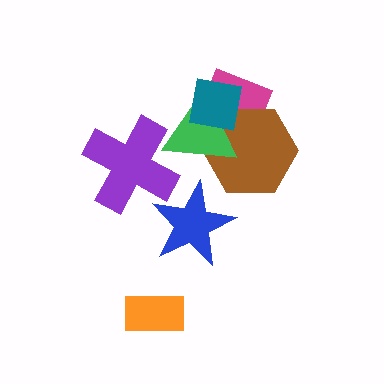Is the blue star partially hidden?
No, no other shape covers it.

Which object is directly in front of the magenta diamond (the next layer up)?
The brown hexagon is directly in front of the magenta diamond.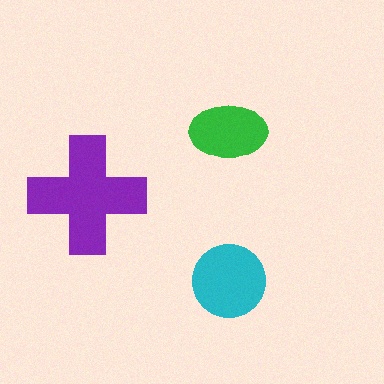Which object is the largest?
The purple cross.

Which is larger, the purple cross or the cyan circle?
The purple cross.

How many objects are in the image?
There are 3 objects in the image.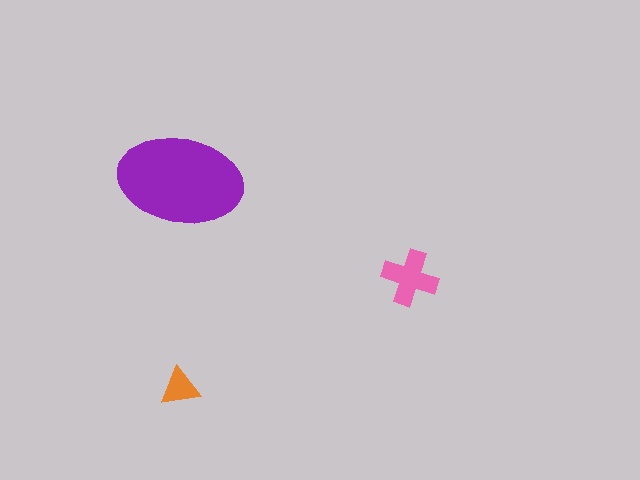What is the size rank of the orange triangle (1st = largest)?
3rd.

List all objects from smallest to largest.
The orange triangle, the pink cross, the purple ellipse.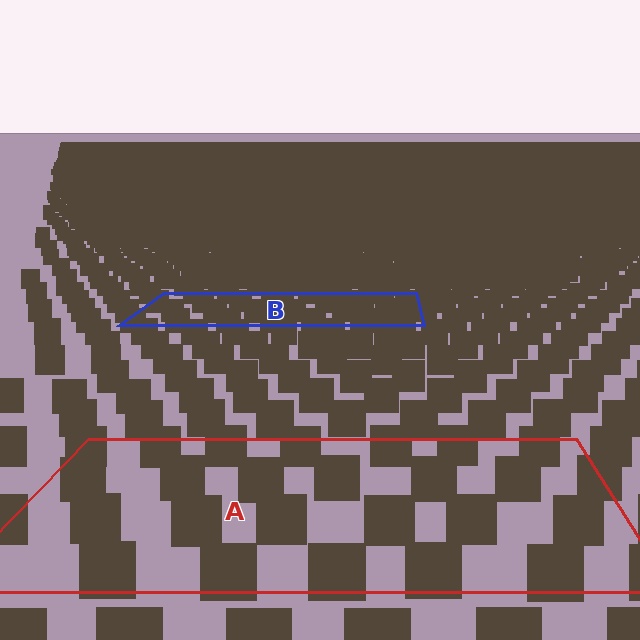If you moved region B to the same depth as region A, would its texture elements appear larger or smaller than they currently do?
They would appear larger. At a closer depth, the same texture elements are projected at a bigger on-screen size.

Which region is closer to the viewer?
Region A is closer. The texture elements there are larger and more spread out.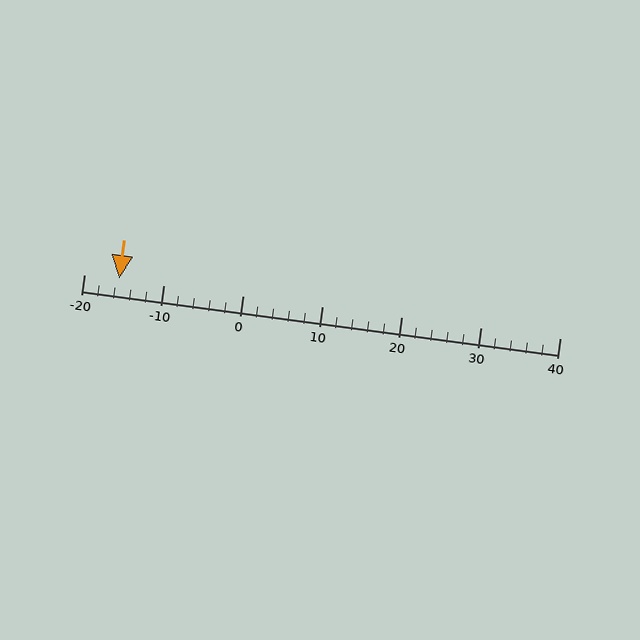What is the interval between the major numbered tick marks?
The major tick marks are spaced 10 units apart.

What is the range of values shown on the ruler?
The ruler shows values from -20 to 40.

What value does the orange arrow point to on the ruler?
The orange arrow points to approximately -16.